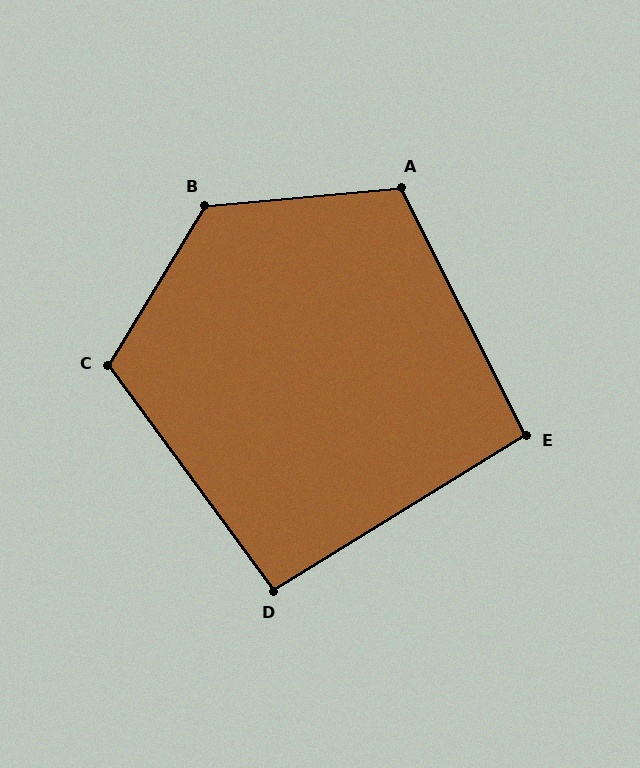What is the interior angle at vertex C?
Approximately 113 degrees (obtuse).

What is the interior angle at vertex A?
Approximately 112 degrees (obtuse).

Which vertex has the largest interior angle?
B, at approximately 126 degrees.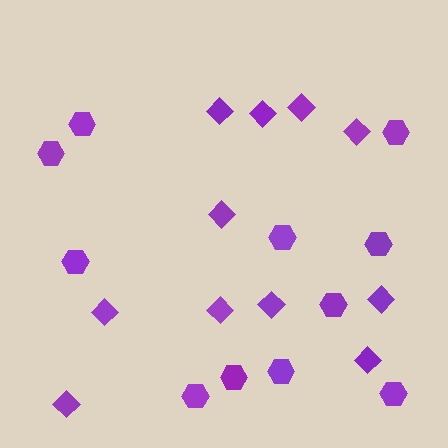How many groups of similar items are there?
There are 2 groups: one group of hexagons (11) and one group of diamonds (11).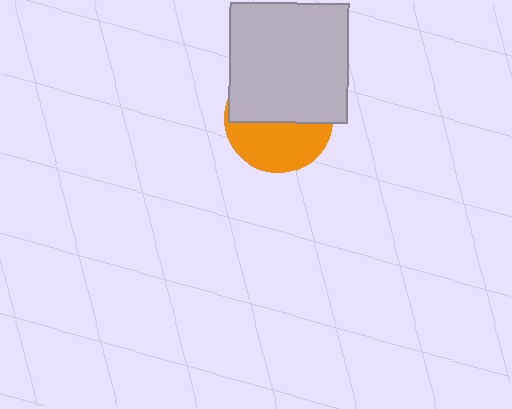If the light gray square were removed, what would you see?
You would see the complete orange circle.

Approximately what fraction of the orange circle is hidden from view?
Roughly 55% of the orange circle is hidden behind the light gray square.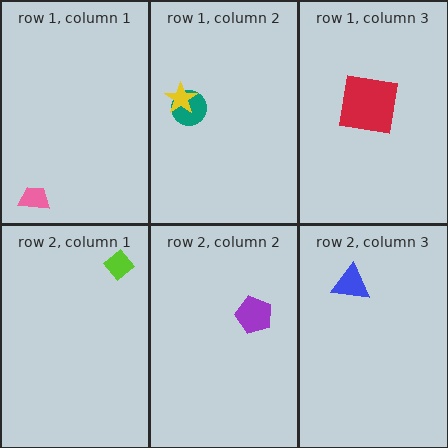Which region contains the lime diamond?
The row 2, column 1 region.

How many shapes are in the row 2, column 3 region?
1.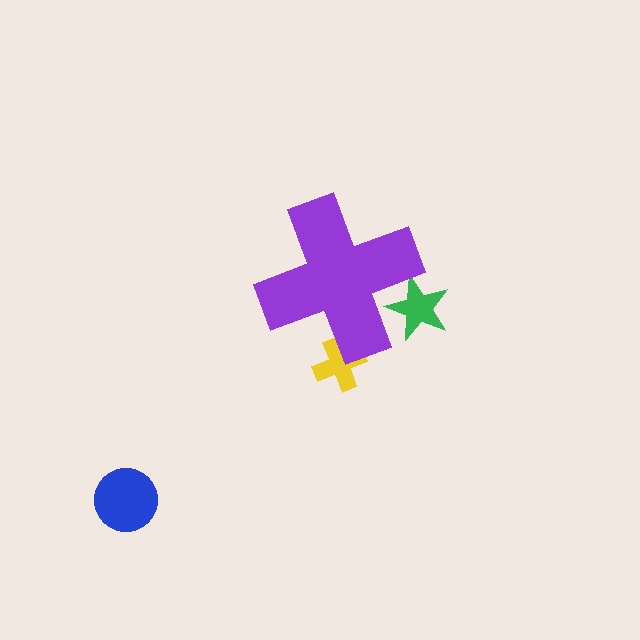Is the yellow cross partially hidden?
Yes, the yellow cross is partially hidden behind the purple cross.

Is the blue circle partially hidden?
No, the blue circle is fully visible.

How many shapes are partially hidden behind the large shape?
2 shapes are partially hidden.